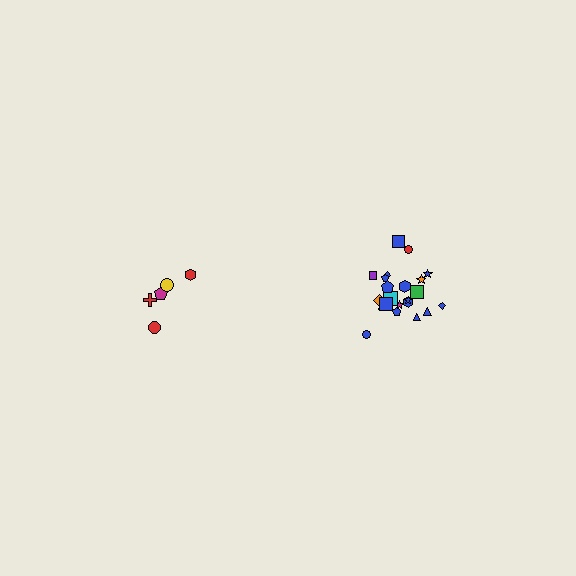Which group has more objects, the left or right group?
The right group.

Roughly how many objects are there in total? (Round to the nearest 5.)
Roughly 25 objects in total.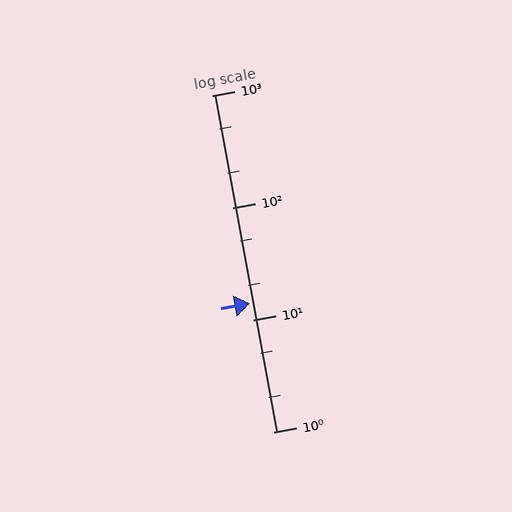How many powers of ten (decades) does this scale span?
The scale spans 3 decades, from 1 to 1000.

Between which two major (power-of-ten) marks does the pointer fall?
The pointer is between 10 and 100.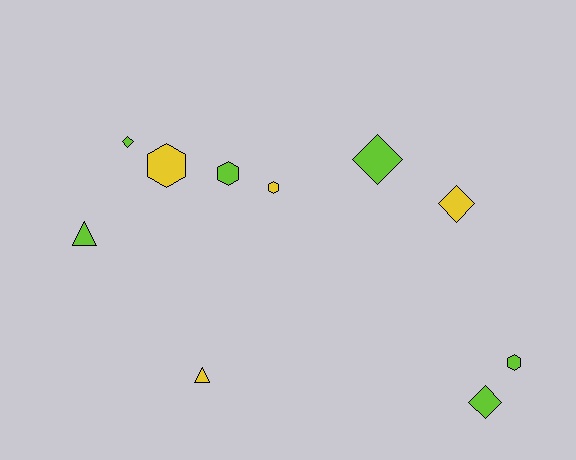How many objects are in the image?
There are 10 objects.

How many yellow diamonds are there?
There is 1 yellow diamond.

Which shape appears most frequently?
Diamond, with 4 objects.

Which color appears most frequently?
Lime, with 6 objects.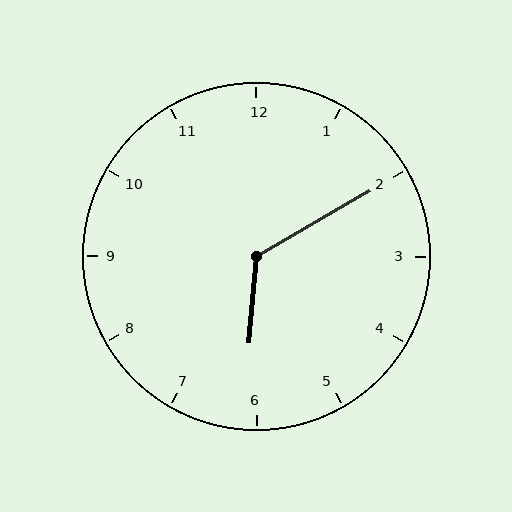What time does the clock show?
6:10.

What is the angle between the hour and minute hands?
Approximately 125 degrees.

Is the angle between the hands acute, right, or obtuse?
It is obtuse.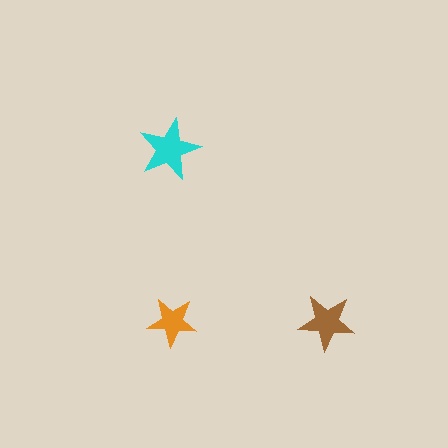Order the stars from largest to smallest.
the cyan one, the brown one, the orange one.